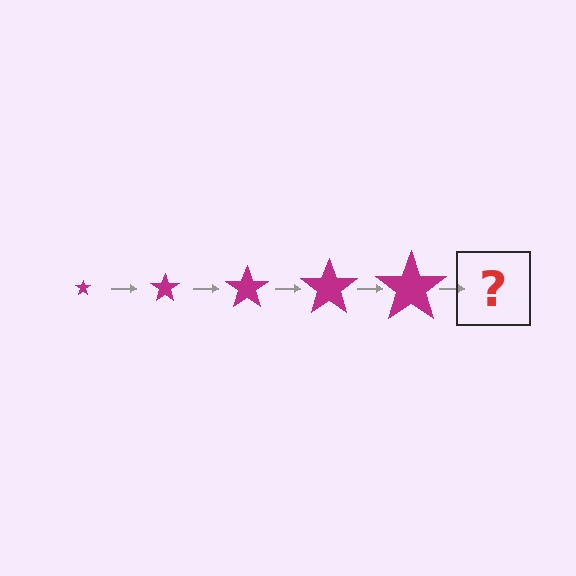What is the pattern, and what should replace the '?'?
The pattern is that the star gets progressively larger each step. The '?' should be a magenta star, larger than the previous one.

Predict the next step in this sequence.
The next step is a magenta star, larger than the previous one.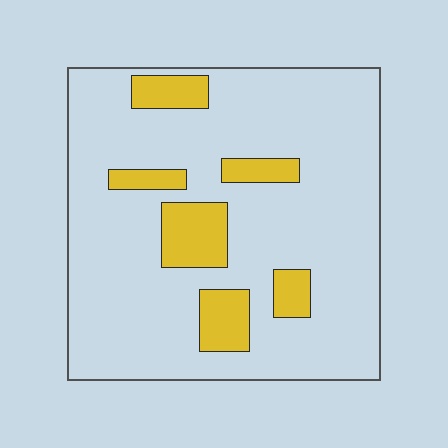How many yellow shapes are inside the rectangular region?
6.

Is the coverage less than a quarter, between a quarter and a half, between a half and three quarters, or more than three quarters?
Less than a quarter.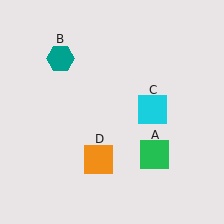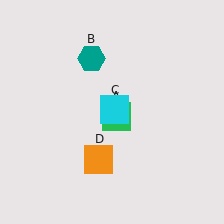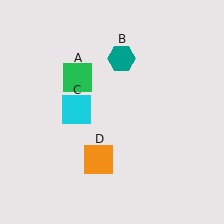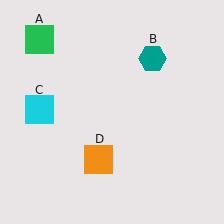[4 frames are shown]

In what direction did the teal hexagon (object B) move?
The teal hexagon (object B) moved right.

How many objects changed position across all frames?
3 objects changed position: green square (object A), teal hexagon (object B), cyan square (object C).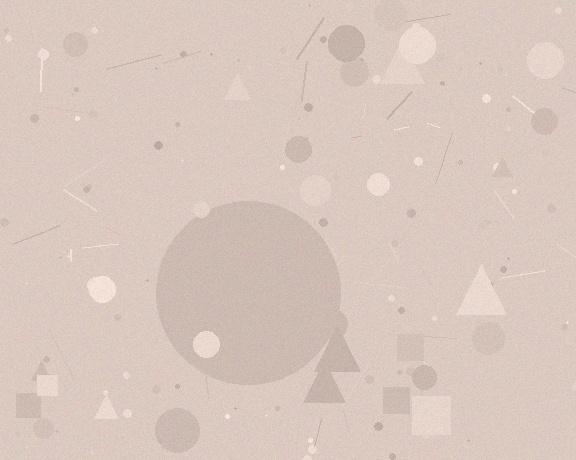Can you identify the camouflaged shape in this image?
The camouflaged shape is a circle.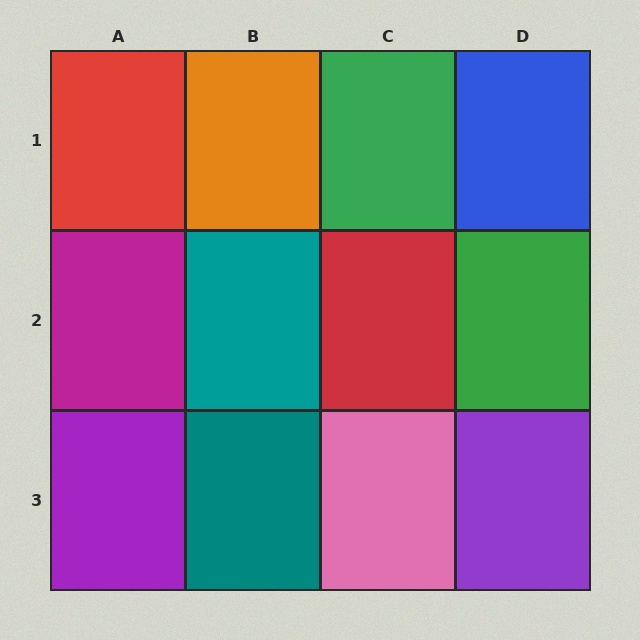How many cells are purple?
2 cells are purple.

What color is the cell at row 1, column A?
Red.